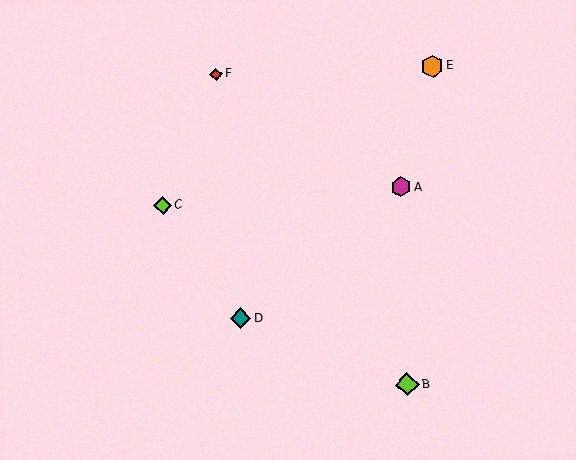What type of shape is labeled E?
Shape E is an orange hexagon.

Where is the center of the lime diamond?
The center of the lime diamond is at (163, 205).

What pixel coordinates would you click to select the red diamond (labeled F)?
Click at (216, 74) to select the red diamond F.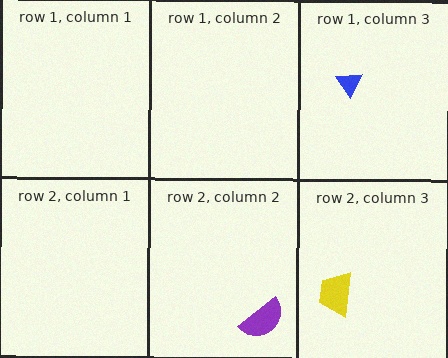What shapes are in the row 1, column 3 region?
The blue triangle.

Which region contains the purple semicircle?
The row 2, column 2 region.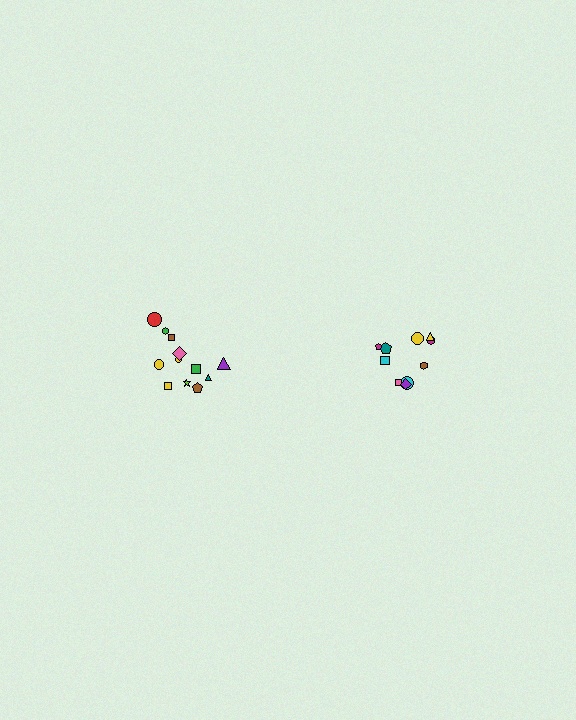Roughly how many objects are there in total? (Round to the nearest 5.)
Roughly 20 objects in total.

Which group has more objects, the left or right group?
The left group.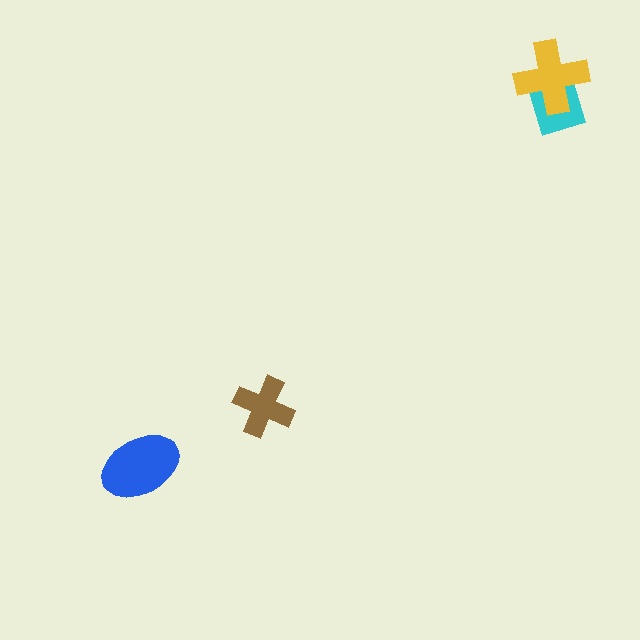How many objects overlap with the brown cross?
0 objects overlap with the brown cross.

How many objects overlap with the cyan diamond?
1 object overlaps with the cyan diamond.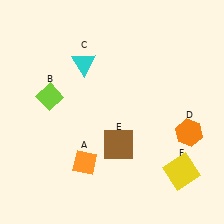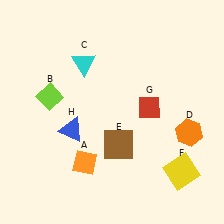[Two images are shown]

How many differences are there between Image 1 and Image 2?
There are 2 differences between the two images.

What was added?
A red diamond (G), a blue triangle (H) were added in Image 2.